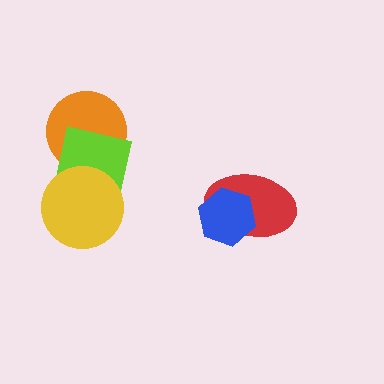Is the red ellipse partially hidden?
Yes, it is partially covered by another shape.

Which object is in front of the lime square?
The yellow circle is in front of the lime square.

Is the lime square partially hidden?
Yes, it is partially covered by another shape.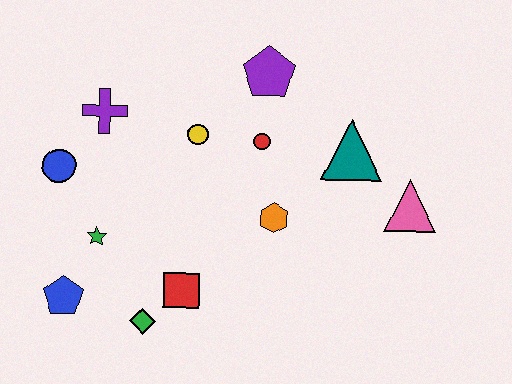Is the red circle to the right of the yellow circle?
Yes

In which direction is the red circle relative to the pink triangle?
The red circle is to the left of the pink triangle.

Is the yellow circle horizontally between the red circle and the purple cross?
Yes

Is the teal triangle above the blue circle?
Yes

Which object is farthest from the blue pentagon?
The pink triangle is farthest from the blue pentagon.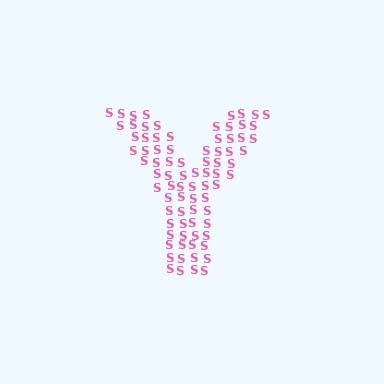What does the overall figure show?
The overall figure shows the letter Y.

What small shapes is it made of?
It is made of small letter S's.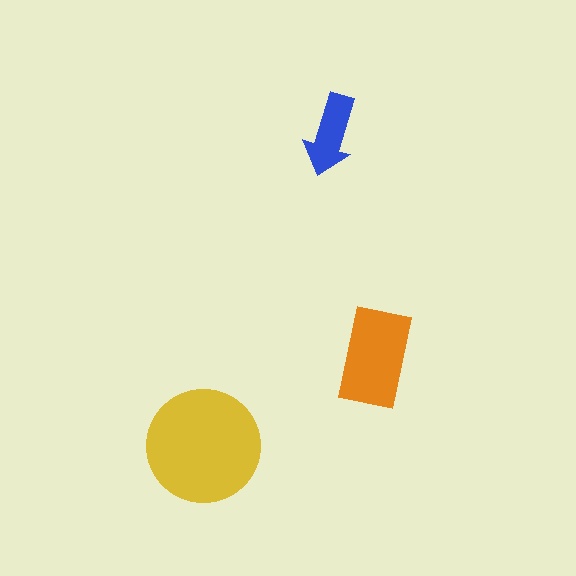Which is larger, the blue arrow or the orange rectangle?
The orange rectangle.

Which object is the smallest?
The blue arrow.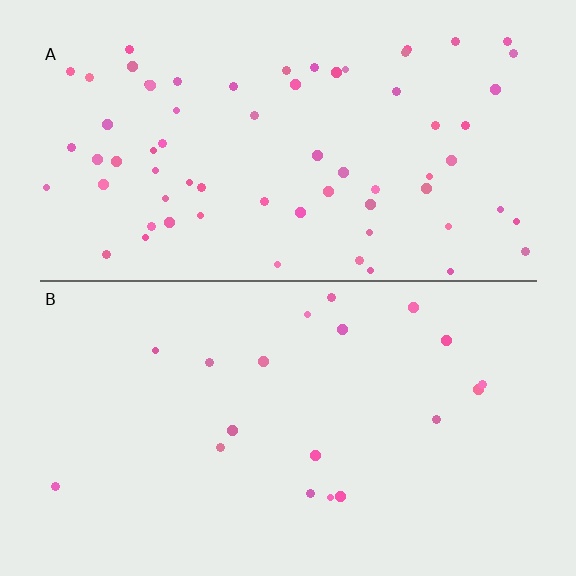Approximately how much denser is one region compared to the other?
Approximately 3.6× — region A over region B.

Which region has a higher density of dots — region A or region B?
A (the top).